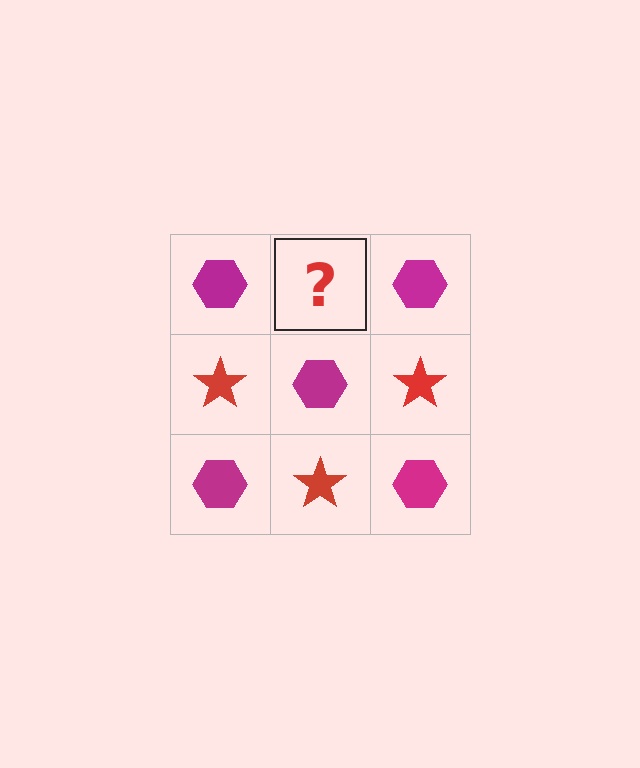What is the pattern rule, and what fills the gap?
The rule is that it alternates magenta hexagon and red star in a checkerboard pattern. The gap should be filled with a red star.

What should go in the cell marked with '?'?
The missing cell should contain a red star.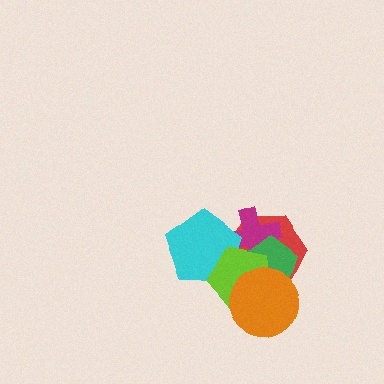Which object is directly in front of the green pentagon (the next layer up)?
The lime pentagon is directly in front of the green pentagon.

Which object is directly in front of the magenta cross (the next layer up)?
The green pentagon is directly in front of the magenta cross.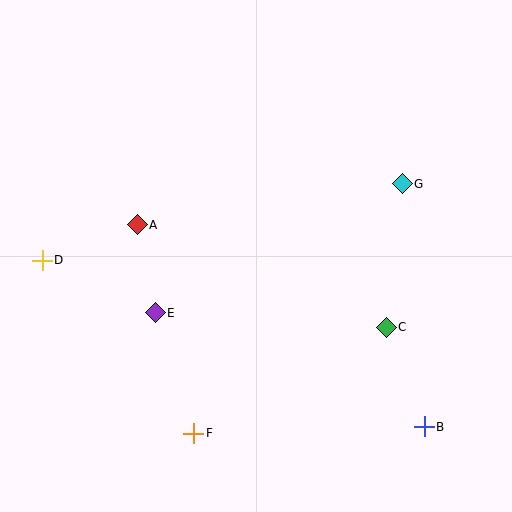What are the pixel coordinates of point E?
Point E is at (155, 313).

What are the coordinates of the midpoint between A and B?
The midpoint between A and B is at (281, 326).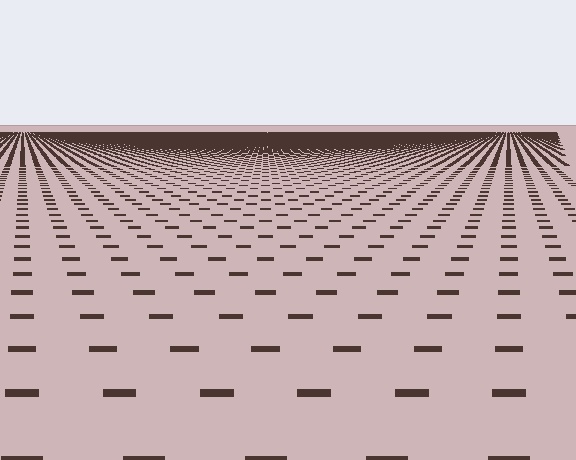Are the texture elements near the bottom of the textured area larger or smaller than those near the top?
Larger. Near the bottom, elements are closer to the viewer and appear at a bigger on-screen size.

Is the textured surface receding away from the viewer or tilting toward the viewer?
The surface is receding away from the viewer. Texture elements get smaller and denser toward the top.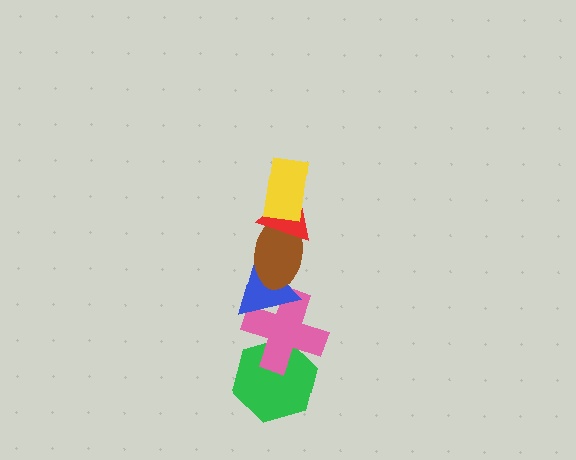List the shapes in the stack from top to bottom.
From top to bottom: the yellow rectangle, the red triangle, the brown ellipse, the blue triangle, the pink cross, the green hexagon.